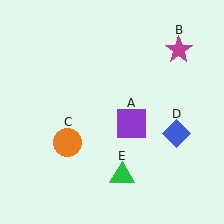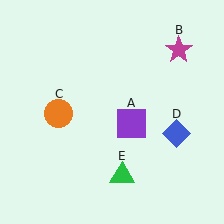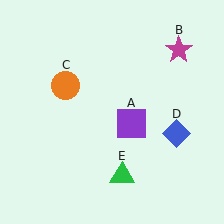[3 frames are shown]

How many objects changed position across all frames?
1 object changed position: orange circle (object C).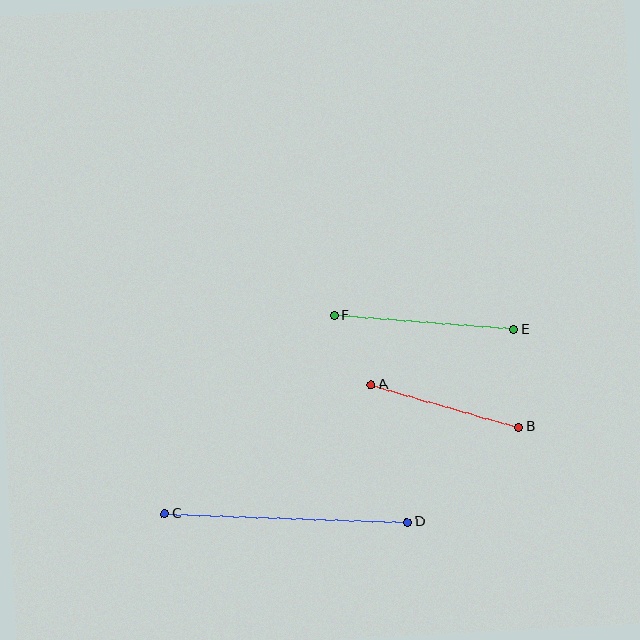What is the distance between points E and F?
The distance is approximately 180 pixels.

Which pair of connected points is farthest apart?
Points C and D are farthest apart.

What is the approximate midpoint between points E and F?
The midpoint is at approximately (424, 323) pixels.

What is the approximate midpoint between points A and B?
The midpoint is at approximately (445, 406) pixels.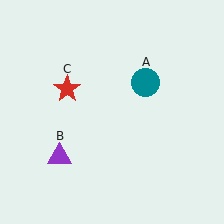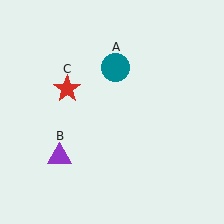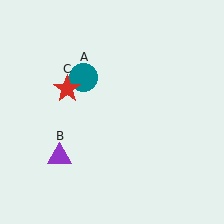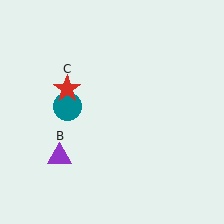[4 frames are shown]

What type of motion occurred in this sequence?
The teal circle (object A) rotated counterclockwise around the center of the scene.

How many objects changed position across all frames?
1 object changed position: teal circle (object A).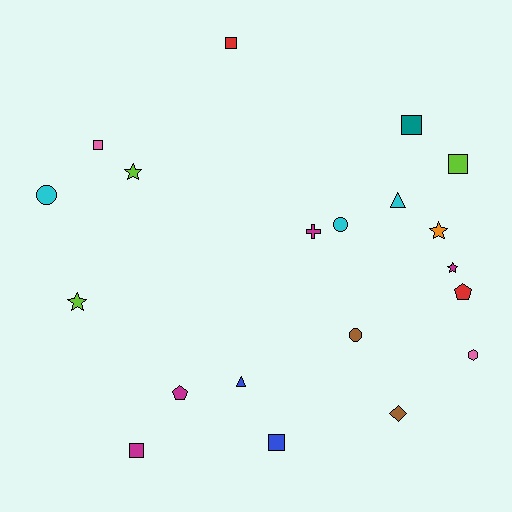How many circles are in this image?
There are 3 circles.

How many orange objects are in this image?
There is 1 orange object.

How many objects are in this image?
There are 20 objects.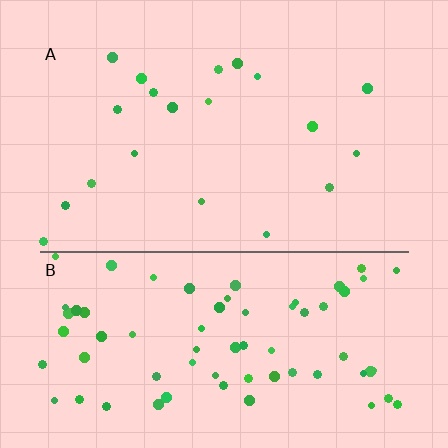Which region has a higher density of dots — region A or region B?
B (the bottom).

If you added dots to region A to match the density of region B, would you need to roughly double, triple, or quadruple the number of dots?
Approximately quadruple.